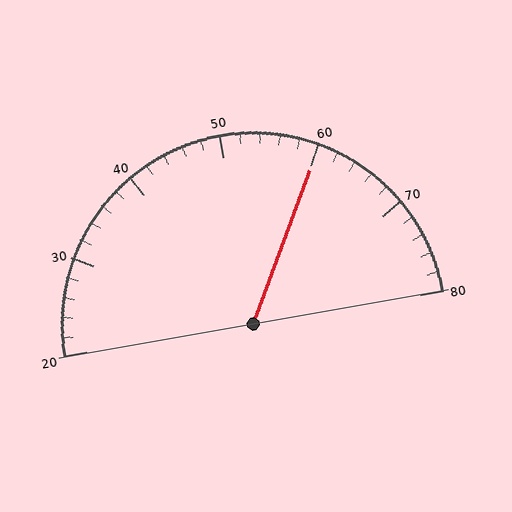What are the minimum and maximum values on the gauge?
The gauge ranges from 20 to 80.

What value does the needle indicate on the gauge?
The needle indicates approximately 60.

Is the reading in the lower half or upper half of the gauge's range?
The reading is in the upper half of the range (20 to 80).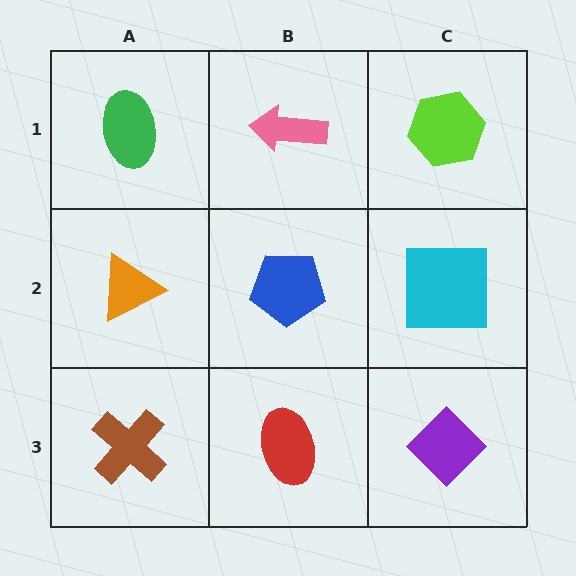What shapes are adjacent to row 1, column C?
A cyan square (row 2, column C), a pink arrow (row 1, column B).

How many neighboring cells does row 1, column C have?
2.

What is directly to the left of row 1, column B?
A green ellipse.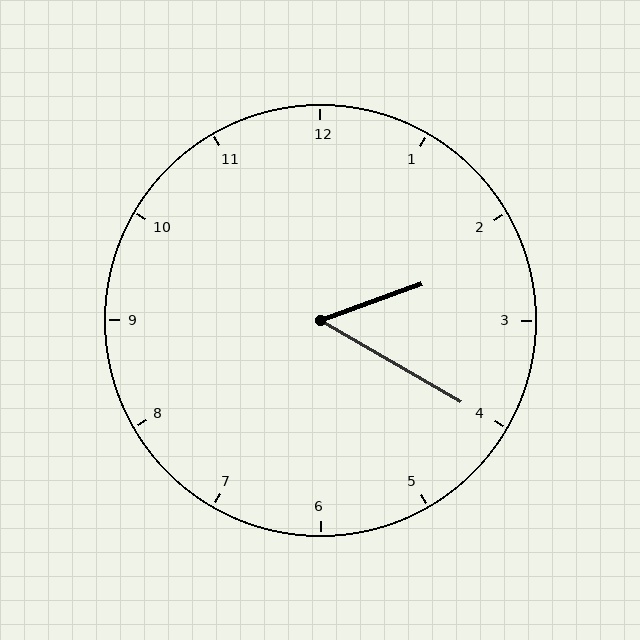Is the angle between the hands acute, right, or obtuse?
It is acute.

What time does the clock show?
2:20.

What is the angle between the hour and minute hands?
Approximately 50 degrees.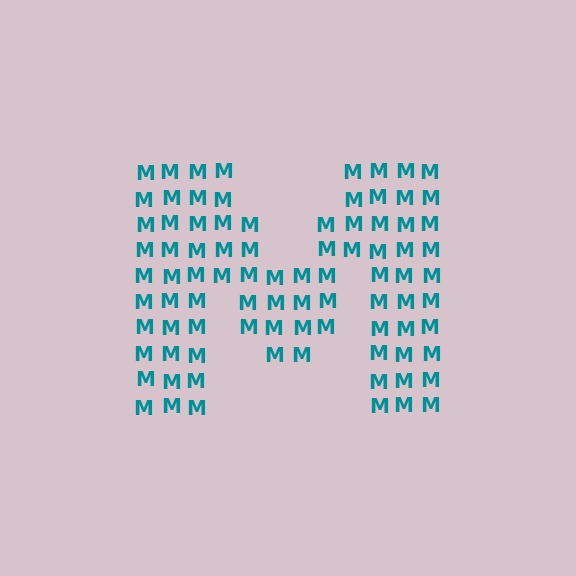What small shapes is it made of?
It is made of small letter M's.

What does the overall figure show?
The overall figure shows the letter M.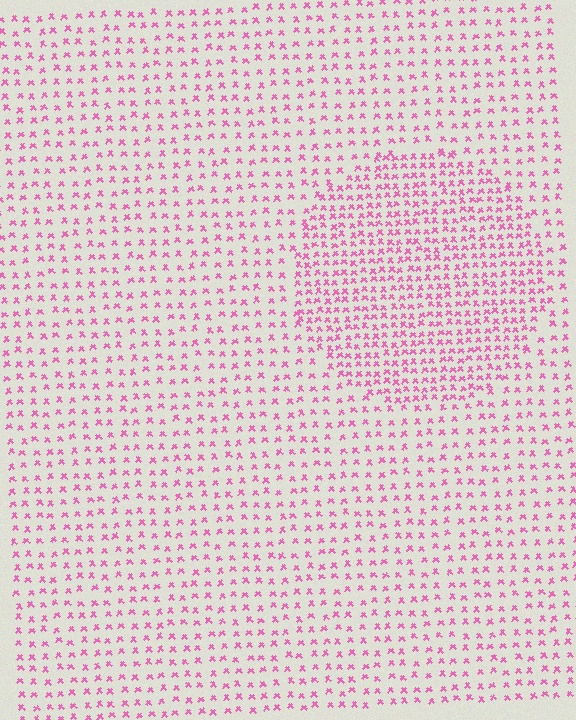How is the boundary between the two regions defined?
The boundary is defined by a change in element density (approximately 1.9x ratio). All elements are the same color, size, and shape.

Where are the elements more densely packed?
The elements are more densely packed inside the circle boundary.